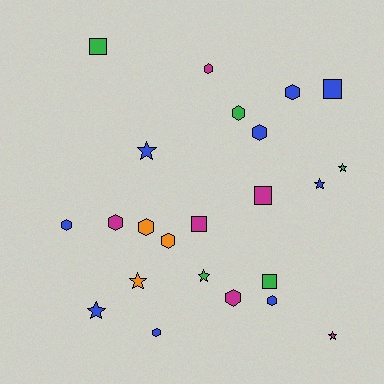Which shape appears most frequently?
Hexagon, with 11 objects.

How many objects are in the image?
There are 23 objects.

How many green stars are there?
There are 2 green stars.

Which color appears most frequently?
Blue, with 9 objects.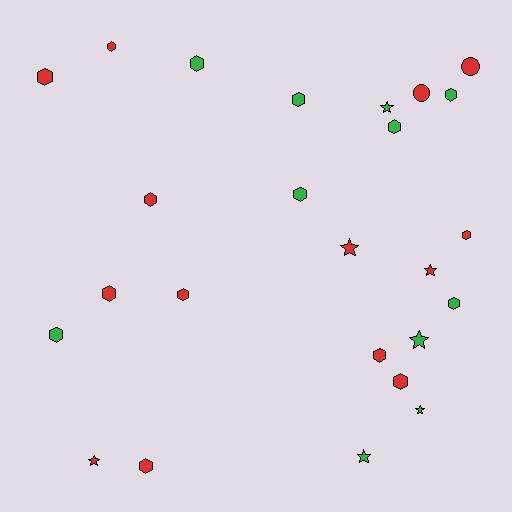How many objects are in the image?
There are 25 objects.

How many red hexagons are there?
There are 9 red hexagons.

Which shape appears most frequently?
Hexagon, with 16 objects.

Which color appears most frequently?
Red, with 14 objects.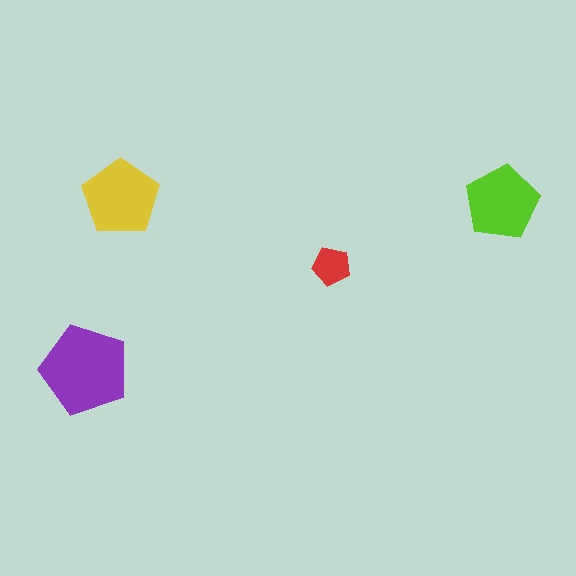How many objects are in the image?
There are 4 objects in the image.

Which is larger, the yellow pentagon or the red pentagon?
The yellow one.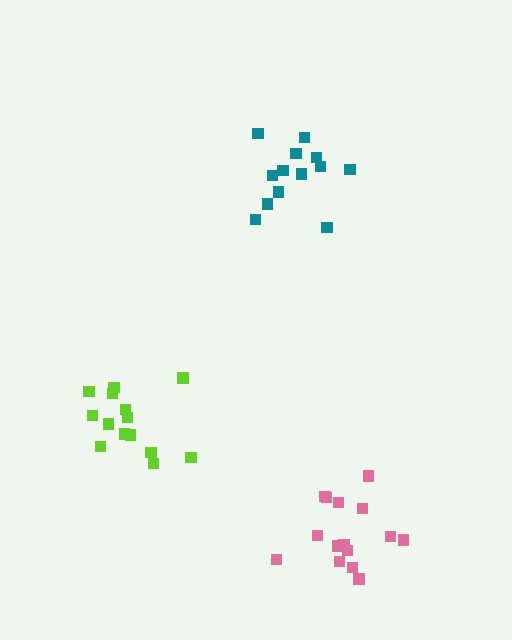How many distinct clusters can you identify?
There are 3 distinct clusters.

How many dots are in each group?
Group 1: 15 dots, Group 2: 13 dots, Group 3: 14 dots (42 total).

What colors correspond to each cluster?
The clusters are colored: pink, teal, lime.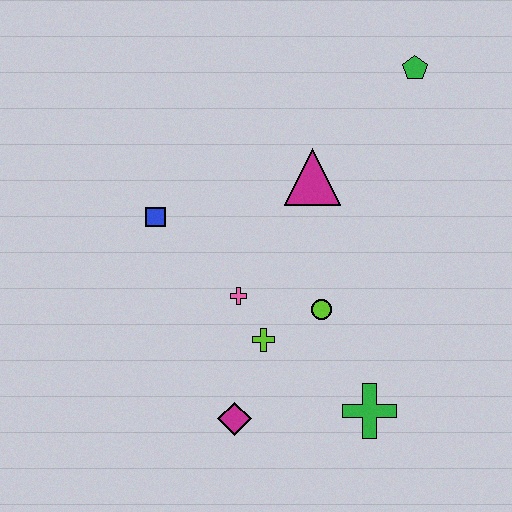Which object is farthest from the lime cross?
The green pentagon is farthest from the lime cross.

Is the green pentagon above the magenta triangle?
Yes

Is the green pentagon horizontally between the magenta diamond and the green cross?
No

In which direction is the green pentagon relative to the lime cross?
The green pentagon is above the lime cross.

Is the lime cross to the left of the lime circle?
Yes